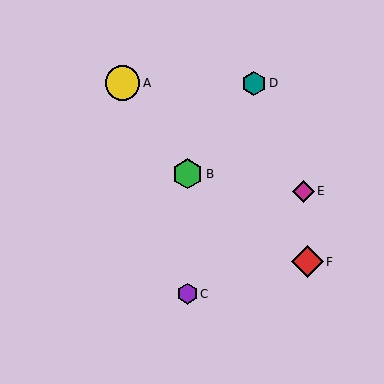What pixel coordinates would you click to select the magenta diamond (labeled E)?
Click at (304, 191) to select the magenta diamond E.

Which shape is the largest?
The yellow circle (labeled A) is the largest.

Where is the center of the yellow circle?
The center of the yellow circle is at (123, 83).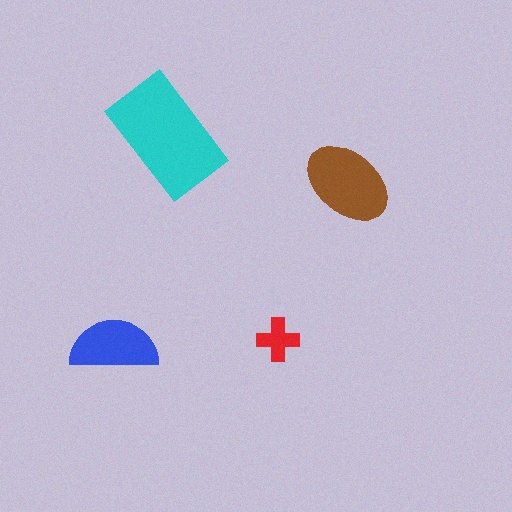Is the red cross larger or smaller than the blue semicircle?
Smaller.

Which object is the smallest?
The red cross.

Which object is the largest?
The cyan rectangle.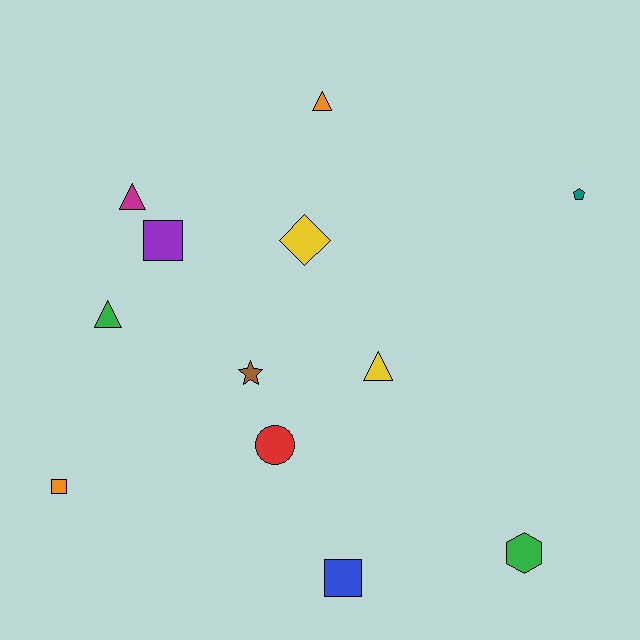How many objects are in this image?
There are 12 objects.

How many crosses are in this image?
There are no crosses.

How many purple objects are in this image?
There is 1 purple object.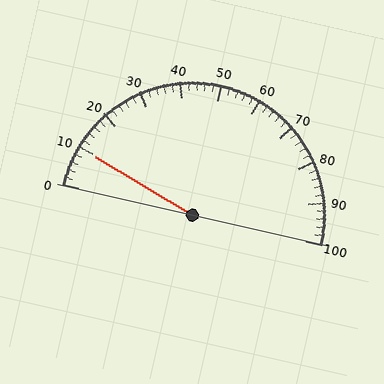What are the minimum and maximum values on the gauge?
The gauge ranges from 0 to 100.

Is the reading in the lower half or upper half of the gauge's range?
The reading is in the lower half of the range (0 to 100).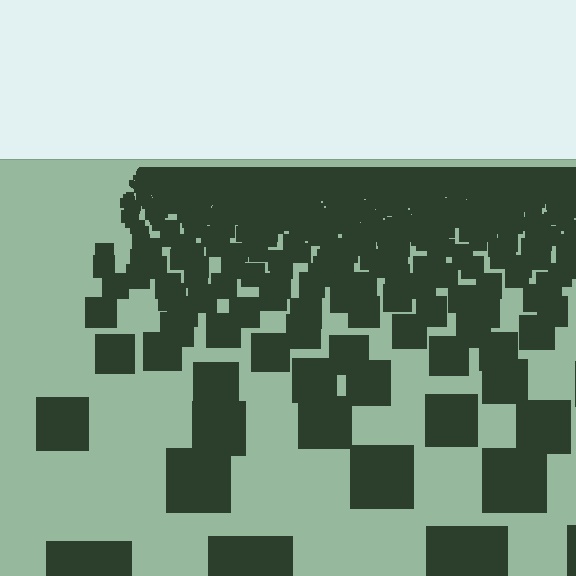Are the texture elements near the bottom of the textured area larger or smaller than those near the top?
Larger. Near the bottom, elements are closer to the viewer and appear at a bigger on-screen size.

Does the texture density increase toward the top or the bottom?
Density increases toward the top.